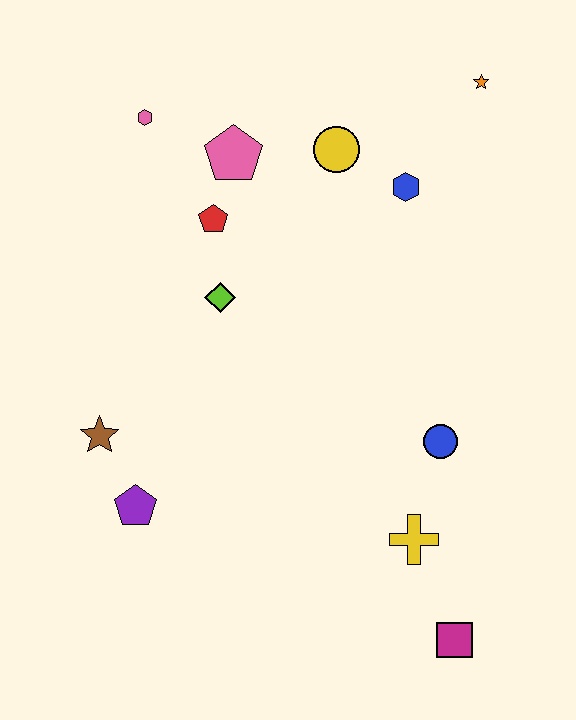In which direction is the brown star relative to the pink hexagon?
The brown star is below the pink hexagon.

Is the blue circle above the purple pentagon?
Yes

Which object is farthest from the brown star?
The orange star is farthest from the brown star.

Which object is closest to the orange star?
The blue hexagon is closest to the orange star.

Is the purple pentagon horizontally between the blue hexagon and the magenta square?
No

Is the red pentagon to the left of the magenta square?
Yes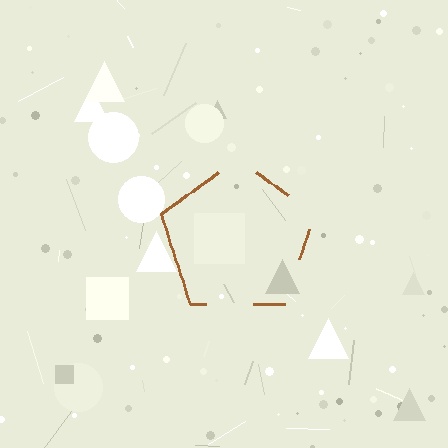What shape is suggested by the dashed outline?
The dashed outline suggests a pentagon.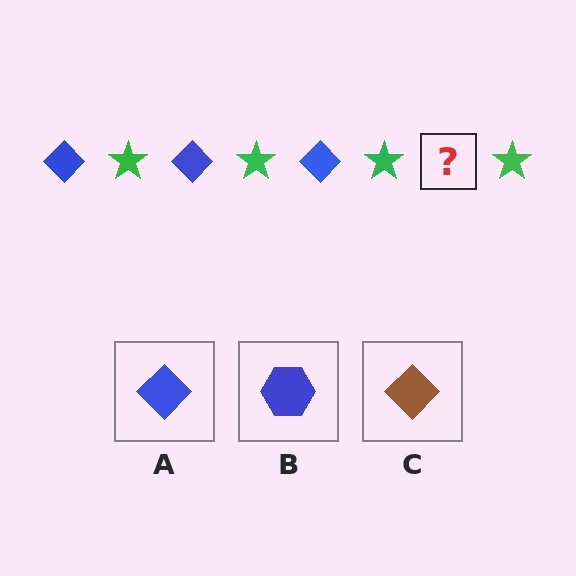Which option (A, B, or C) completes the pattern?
A.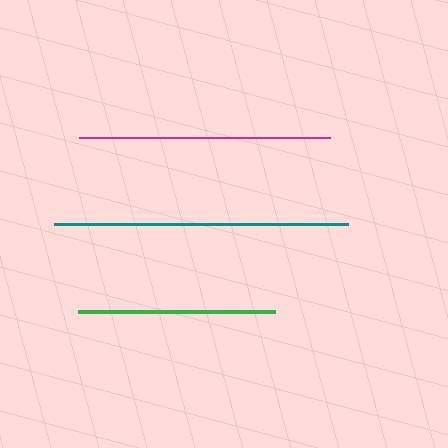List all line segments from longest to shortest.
From longest to shortest: teal, magenta, green.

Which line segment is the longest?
The teal line is the longest at approximately 294 pixels.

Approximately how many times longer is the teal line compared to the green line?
The teal line is approximately 1.5 times the length of the green line.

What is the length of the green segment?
The green segment is approximately 197 pixels long.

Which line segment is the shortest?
The green line is the shortest at approximately 197 pixels.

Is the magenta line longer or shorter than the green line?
The magenta line is longer than the green line.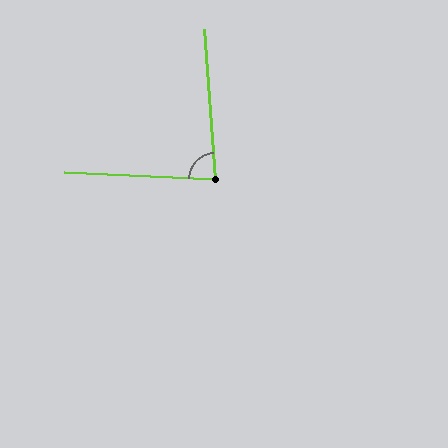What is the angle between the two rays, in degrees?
Approximately 83 degrees.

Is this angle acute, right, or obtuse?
It is acute.